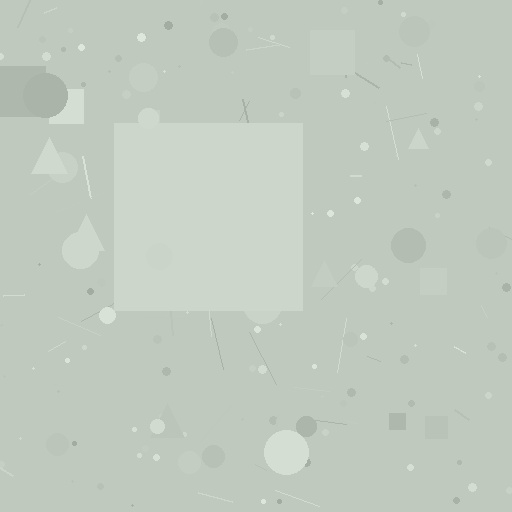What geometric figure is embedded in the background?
A square is embedded in the background.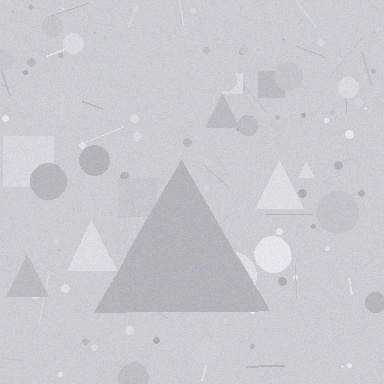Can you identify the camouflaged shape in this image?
The camouflaged shape is a triangle.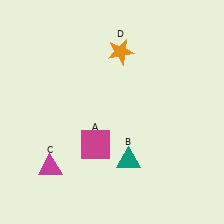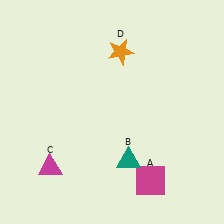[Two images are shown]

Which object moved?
The magenta square (A) moved right.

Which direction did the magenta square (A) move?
The magenta square (A) moved right.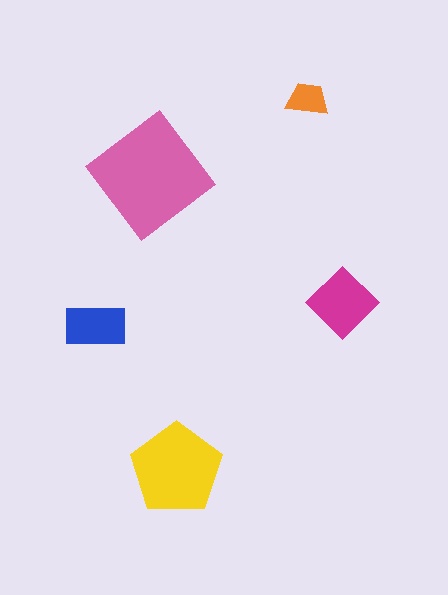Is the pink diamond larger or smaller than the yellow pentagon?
Larger.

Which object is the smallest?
The orange trapezoid.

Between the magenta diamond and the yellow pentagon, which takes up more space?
The yellow pentagon.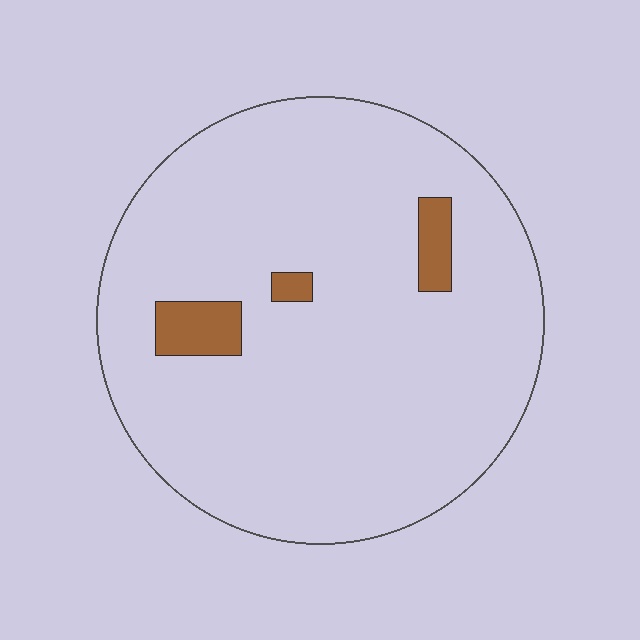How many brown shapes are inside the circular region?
3.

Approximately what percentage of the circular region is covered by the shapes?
Approximately 5%.